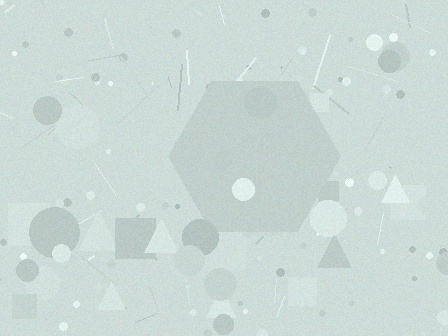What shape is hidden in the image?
A hexagon is hidden in the image.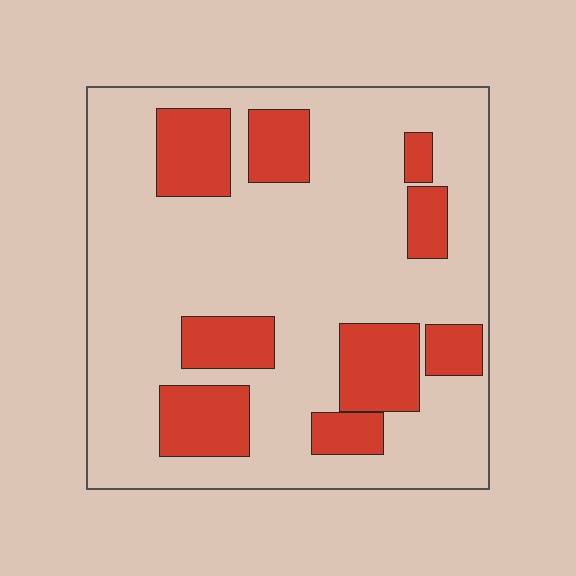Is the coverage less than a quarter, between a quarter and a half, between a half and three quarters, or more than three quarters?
Less than a quarter.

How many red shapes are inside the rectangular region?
9.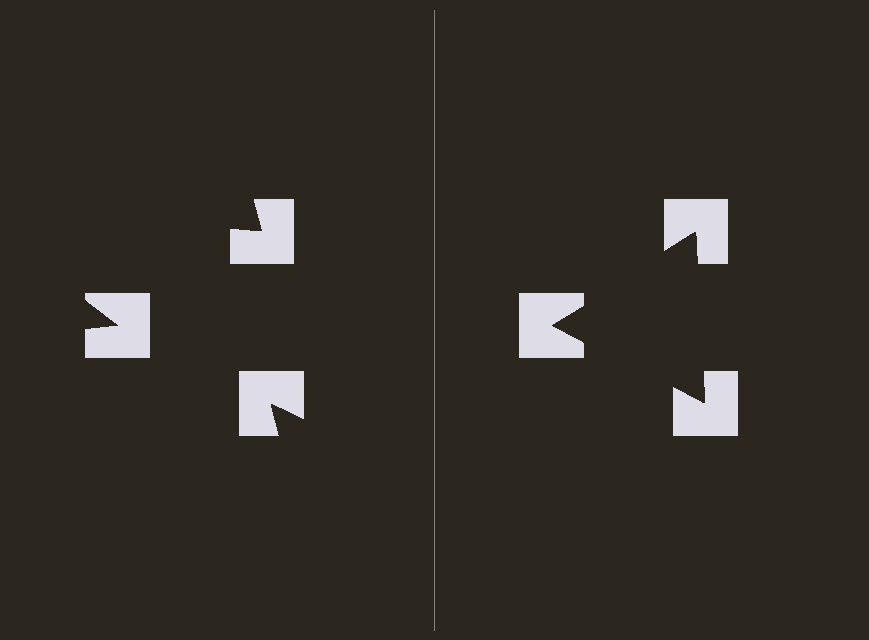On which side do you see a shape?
An illusory triangle appears on the right side. On the left side the wedge cuts are rotated, so no coherent shape forms.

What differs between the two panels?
The notched squares are positioned identically on both sides; only the wedge orientations differ. On the right they align to a triangle; on the left they are misaligned.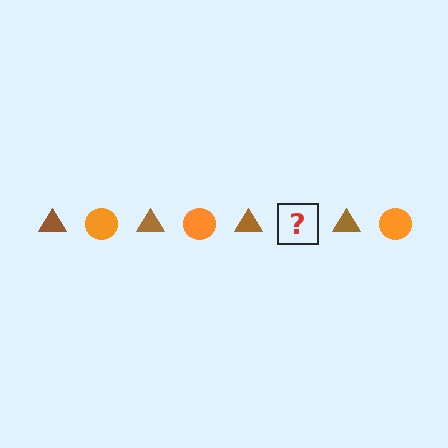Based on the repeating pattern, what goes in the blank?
The blank should be an orange circle.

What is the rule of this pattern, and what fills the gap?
The rule is that the pattern alternates between brown triangle and orange circle. The gap should be filled with an orange circle.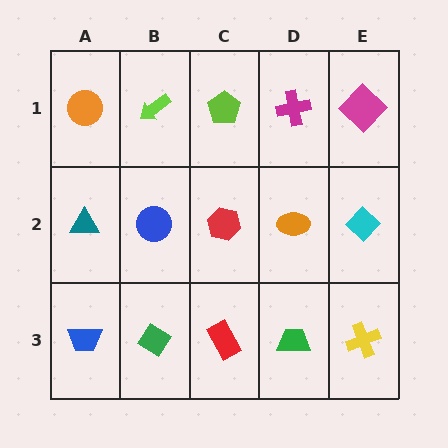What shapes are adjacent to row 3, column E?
A cyan diamond (row 2, column E), a green trapezoid (row 3, column D).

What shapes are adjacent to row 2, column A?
An orange circle (row 1, column A), a blue trapezoid (row 3, column A), a blue circle (row 2, column B).